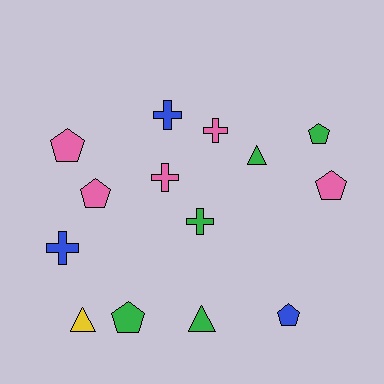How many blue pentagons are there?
There is 1 blue pentagon.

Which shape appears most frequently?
Pentagon, with 6 objects.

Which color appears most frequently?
Green, with 5 objects.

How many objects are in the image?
There are 14 objects.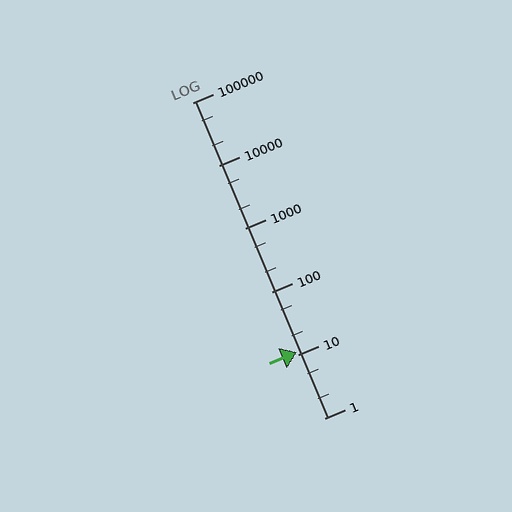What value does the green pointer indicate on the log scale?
The pointer indicates approximately 11.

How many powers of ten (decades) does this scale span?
The scale spans 5 decades, from 1 to 100000.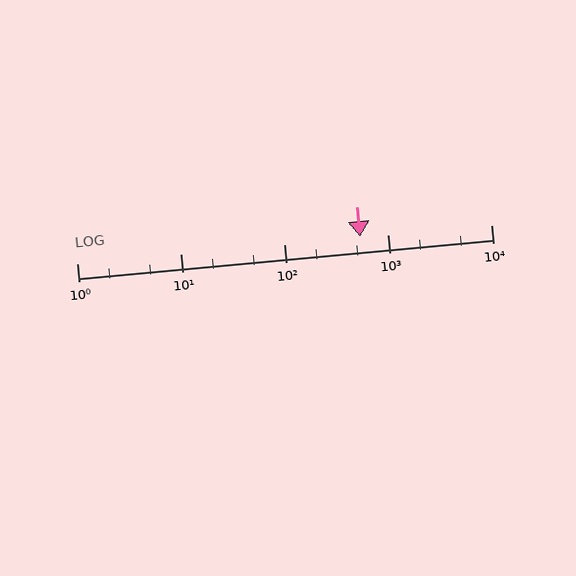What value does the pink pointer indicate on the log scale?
The pointer indicates approximately 540.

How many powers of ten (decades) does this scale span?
The scale spans 4 decades, from 1 to 10000.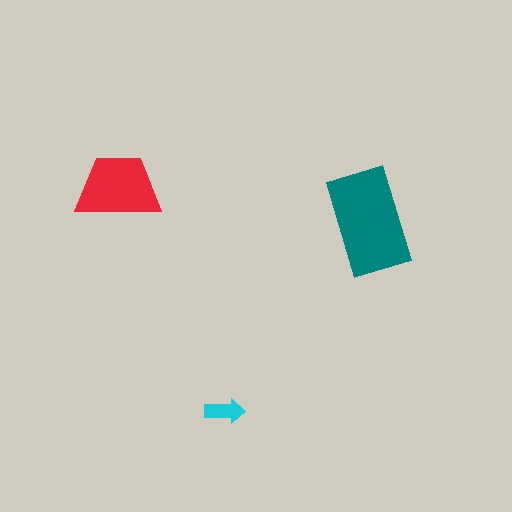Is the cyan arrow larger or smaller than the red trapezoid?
Smaller.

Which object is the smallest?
The cyan arrow.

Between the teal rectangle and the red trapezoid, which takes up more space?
The teal rectangle.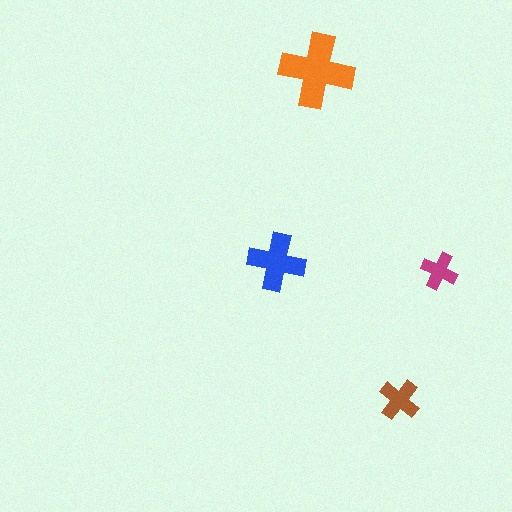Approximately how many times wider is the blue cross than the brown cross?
About 1.5 times wider.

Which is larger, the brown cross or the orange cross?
The orange one.